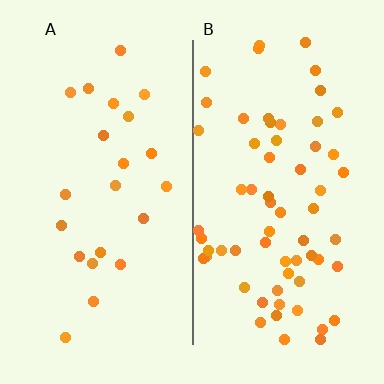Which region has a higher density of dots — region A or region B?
B (the right).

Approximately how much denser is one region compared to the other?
Approximately 2.9× — region B over region A.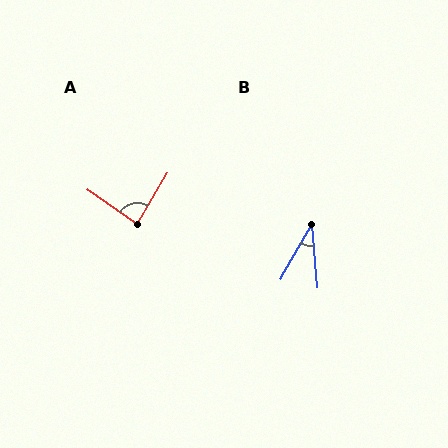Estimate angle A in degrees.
Approximately 85 degrees.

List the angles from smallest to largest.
B (35°), A (85°).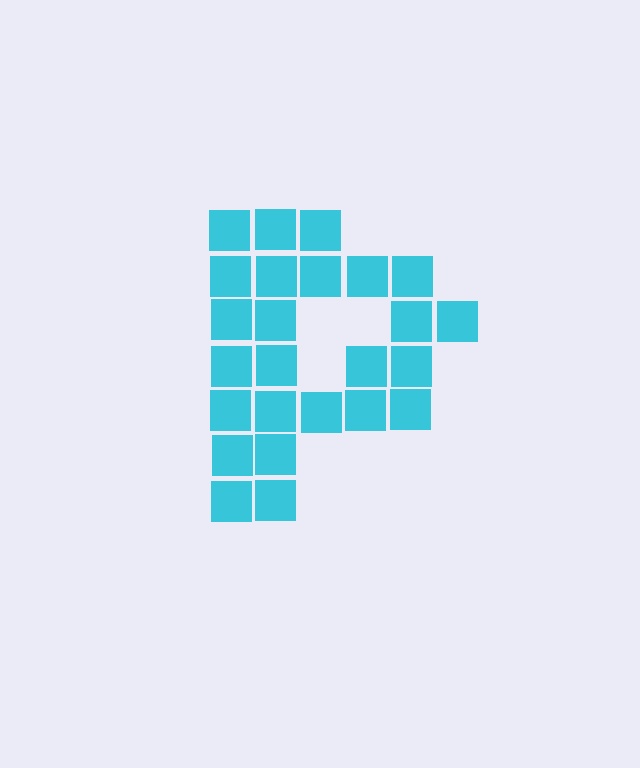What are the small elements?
The small elements are squares.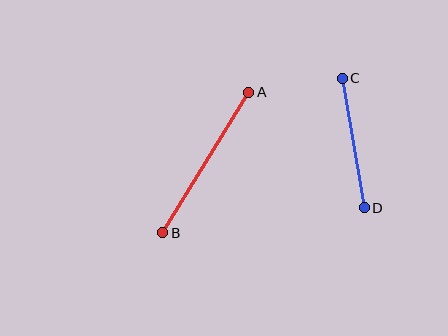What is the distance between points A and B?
The distance is approximately 165 pixels.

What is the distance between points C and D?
The distance is approximately 132 pixels.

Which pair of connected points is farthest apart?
Points A and B are farthest apart.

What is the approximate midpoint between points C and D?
The midpoint is at approximately (353, 143) pixels.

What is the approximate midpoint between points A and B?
The midpoint is at approximately (206, 162) pixels.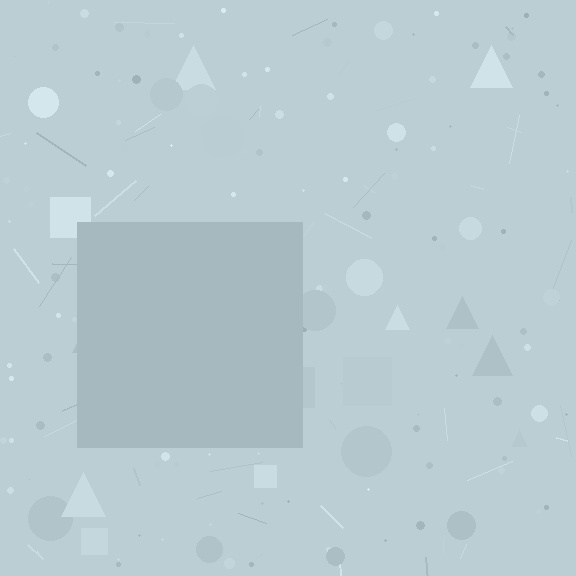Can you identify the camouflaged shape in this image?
The camouflaged shape is a square.